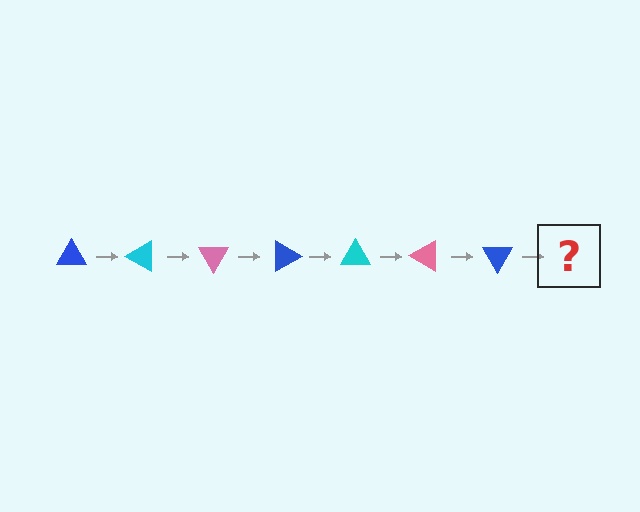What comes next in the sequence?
The next element should be a cyan triangle, rotated 210 degrees from the start.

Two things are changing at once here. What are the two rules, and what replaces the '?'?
The two rules are that it rotates 30 degrees each step and the color cycles through blue, cyan, and pink. The '?' should be a cyan triangle, rotated 210 degrees from the start.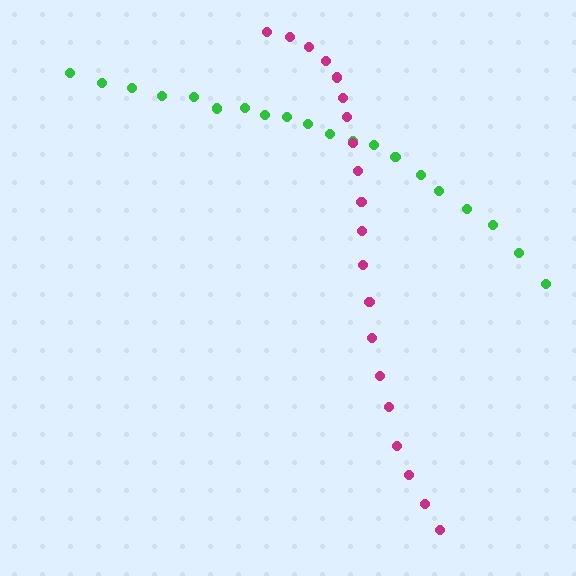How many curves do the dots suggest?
There are 2 distinct paths.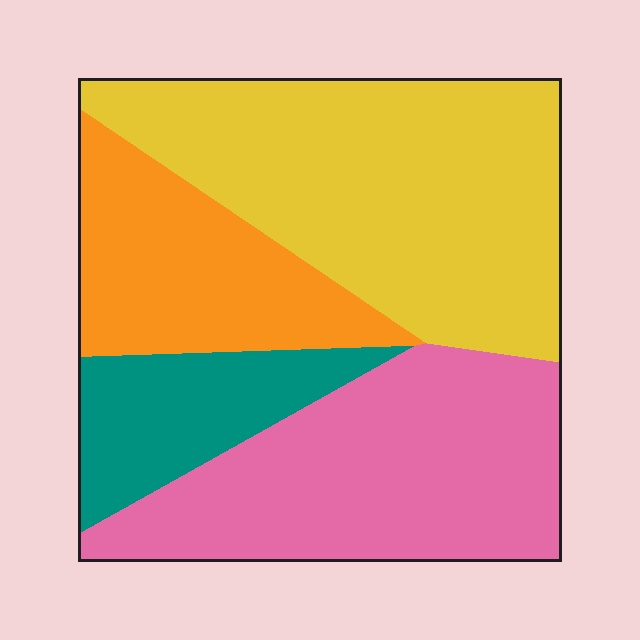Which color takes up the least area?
Teal, at roughly 15%.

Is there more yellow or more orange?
Yellow.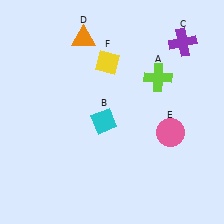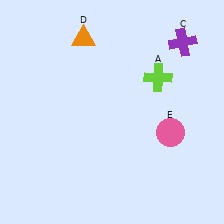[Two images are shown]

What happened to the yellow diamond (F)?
The yellow diamond (F) was removed in Image 2. It was in the top-left area of Image 1.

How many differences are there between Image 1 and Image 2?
There are 2 differences between the two images.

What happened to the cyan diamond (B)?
The cyan diamond (B) was removed in Image 2. It was in the bottom-left area of Image 1.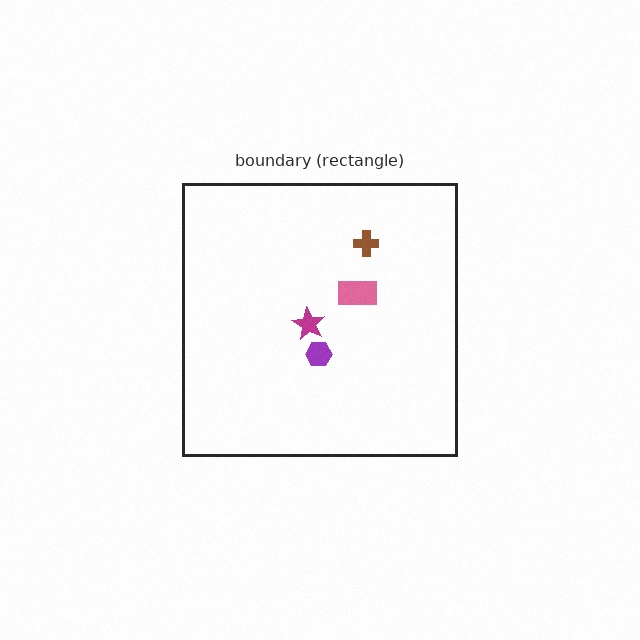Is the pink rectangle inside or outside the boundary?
Inside.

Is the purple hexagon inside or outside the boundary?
Inside.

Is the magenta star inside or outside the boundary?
Inside.